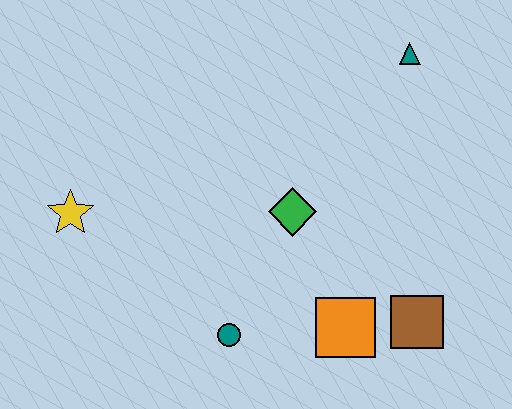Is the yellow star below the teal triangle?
Yes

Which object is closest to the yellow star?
The teal circle is closest to the yellow star.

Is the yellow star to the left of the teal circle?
Yes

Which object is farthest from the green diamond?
The yellow star is farthest from the green diamond.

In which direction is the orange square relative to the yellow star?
The orange square is to the right of the yellow star.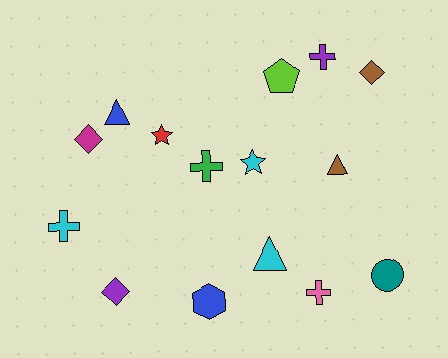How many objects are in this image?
There are 15 objects.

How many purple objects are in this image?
There are 2 purple objects.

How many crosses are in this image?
There are 4 crosses.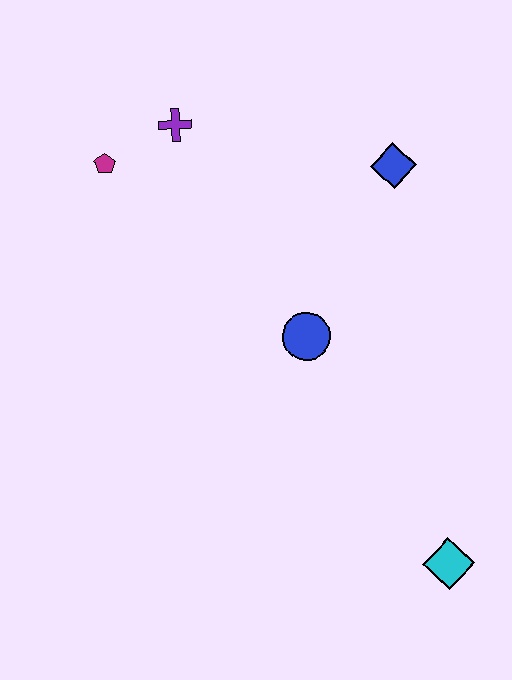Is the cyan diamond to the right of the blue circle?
Yes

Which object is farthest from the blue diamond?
The cyan diamond is farthest from the blue diamond.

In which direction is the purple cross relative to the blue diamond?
The purple cross is to the left of the blue diamond.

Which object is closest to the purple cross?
The magenta pentagon is closest to the purple cross.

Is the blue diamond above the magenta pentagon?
No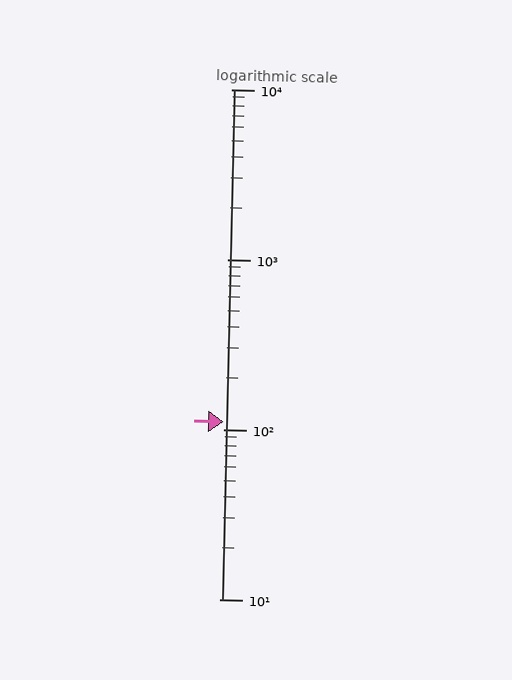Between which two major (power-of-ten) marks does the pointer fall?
The pointer is between 100 and 1000.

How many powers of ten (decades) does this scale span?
The scale spans 3 decades, from 10 to 10000.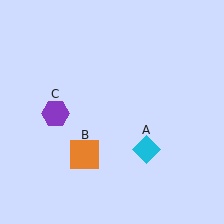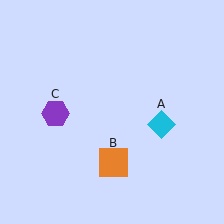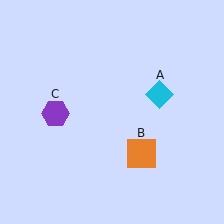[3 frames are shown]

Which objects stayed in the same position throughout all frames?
Purple hexagon (object C) remained stationary.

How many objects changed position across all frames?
2 objects changed position: cyan diamond (object A), orange square (object B).